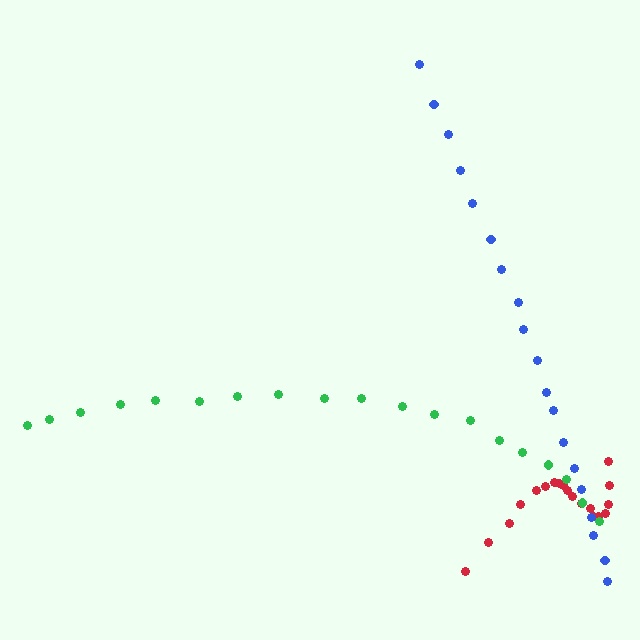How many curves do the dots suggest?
There are 3 distinct paths.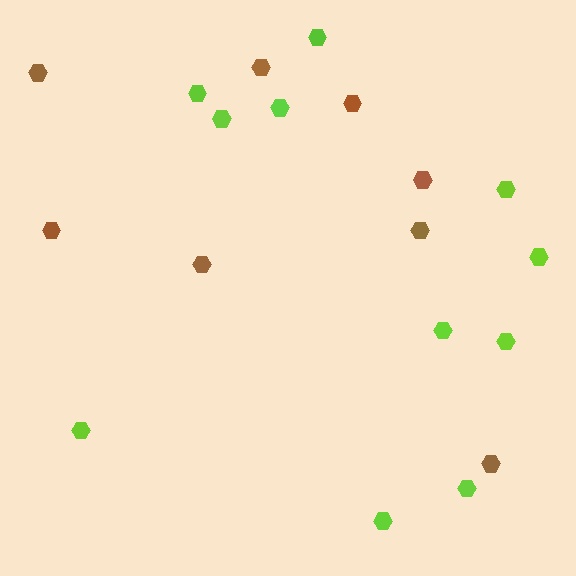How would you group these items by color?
There are 2 groups: one group of lime hexagons (11) and one group of brown hexagons (8).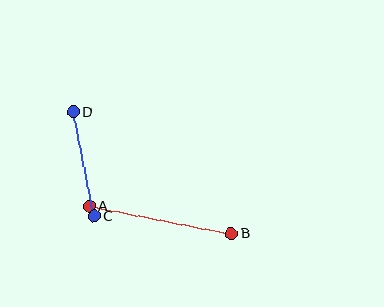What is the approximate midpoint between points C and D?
The midpoint is at approximately (83, 164) pixels.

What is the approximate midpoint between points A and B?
The midpoint is at approximately (161, 220) pixels.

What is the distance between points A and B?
The distance is approximately 145 pixels.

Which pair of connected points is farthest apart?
Points A and B are farthest apart.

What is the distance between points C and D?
The distance is approximately 106 pixels.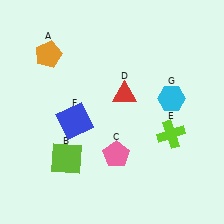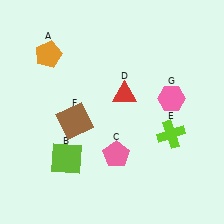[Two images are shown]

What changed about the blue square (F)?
In Image 1, F is blue. In Image 2, it changed to brown.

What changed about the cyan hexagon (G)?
In Image 1, G is cyan. In Image 2, it changed to pink.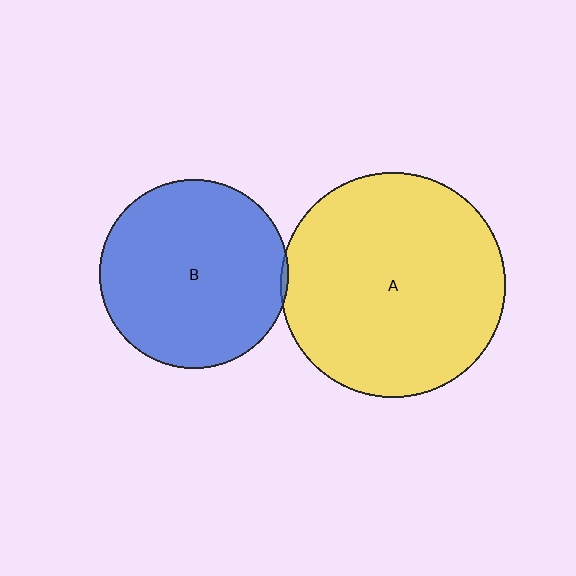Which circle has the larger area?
Circle A (yellow).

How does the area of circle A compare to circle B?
Approximately 1.4 times.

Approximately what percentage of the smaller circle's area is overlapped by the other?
Approximately 5%.